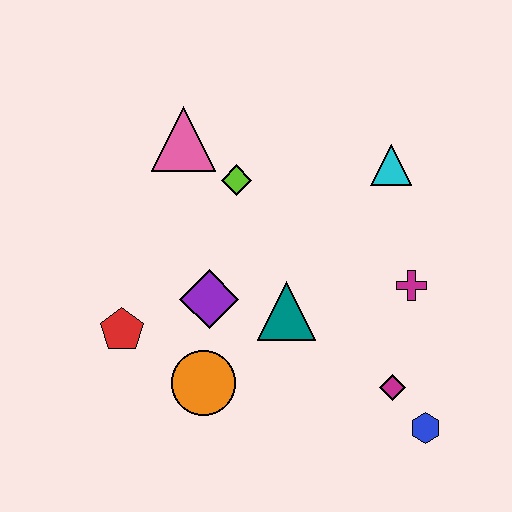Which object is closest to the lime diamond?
The pink triangle is closest to the lime diamond.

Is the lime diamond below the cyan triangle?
Yes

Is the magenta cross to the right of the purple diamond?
Yes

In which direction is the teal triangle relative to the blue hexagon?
The teal triangle is to the left of the blue hexagon.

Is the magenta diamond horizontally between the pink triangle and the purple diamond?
No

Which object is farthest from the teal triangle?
The pink triangle is farthest from the teal triangle.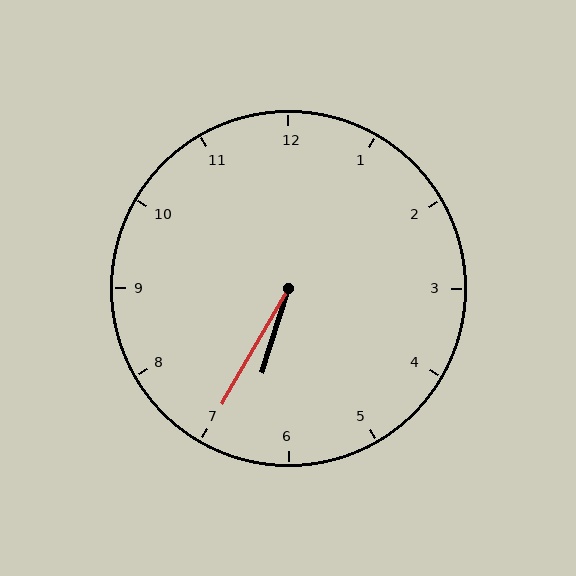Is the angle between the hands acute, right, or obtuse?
It is acute.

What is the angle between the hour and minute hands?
Approximately 12 degrees.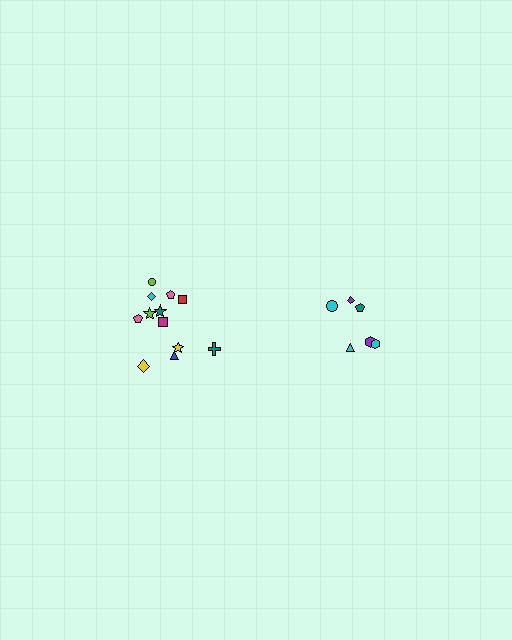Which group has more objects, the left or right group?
The left group.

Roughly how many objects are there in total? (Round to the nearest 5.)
Roughly 20 objects in total.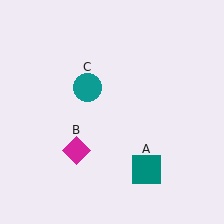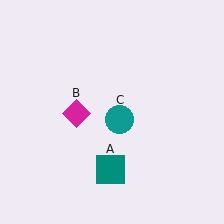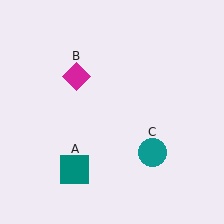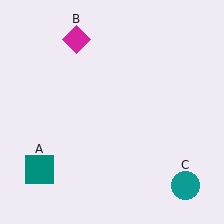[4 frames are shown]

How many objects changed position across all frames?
3 objects changed position: teal square (object A), magenta diamond (object B), teal circle (object C).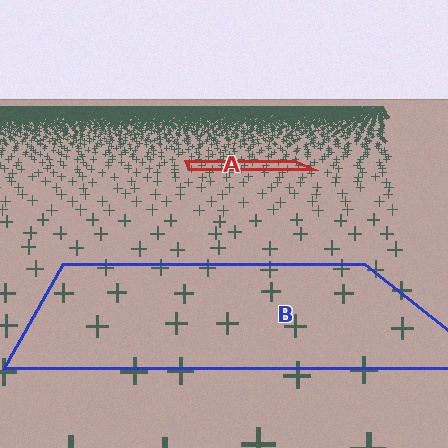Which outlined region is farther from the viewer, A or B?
Region A is farther from the viewer — the texture elements inside it appear smaller and more densely packed.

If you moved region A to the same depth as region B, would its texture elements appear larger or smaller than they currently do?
They would appear larger. At a closer depth, the same texture elements are projected at a bigger on-screen size.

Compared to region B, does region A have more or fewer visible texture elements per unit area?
Region A has more texture elements per unit area — they are packed more densely because it is farther away.